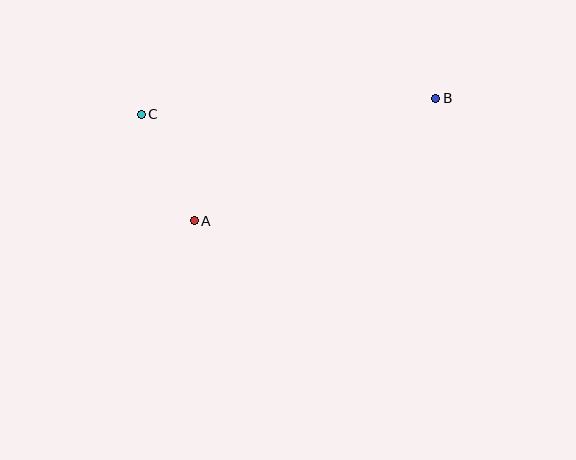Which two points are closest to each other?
Points A and C are closest to each other.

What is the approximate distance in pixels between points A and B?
The distance between A and B is approximately 271 pixels.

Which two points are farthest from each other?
Points B and C are farthest from each other.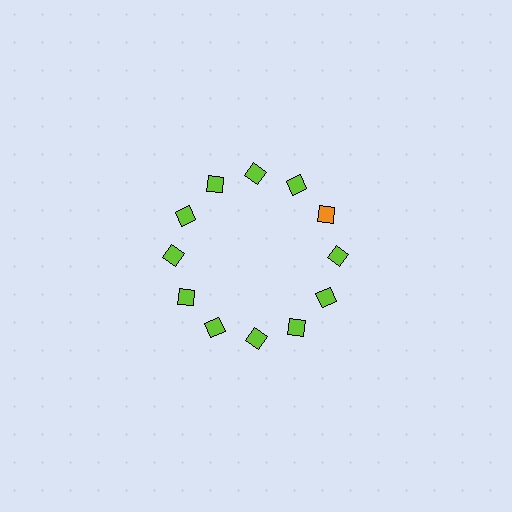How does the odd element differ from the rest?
It has a different color: orange instead of lime.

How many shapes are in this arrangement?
There are 12 shapes arranged in a ring pattern.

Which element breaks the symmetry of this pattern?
The orange diamond at roughly the 2 o'clock position breaks the symmetry. All other shapes are lime diamonds.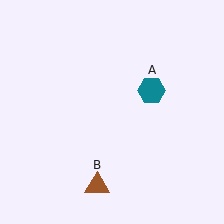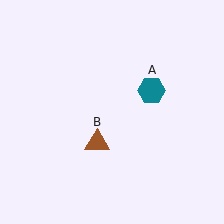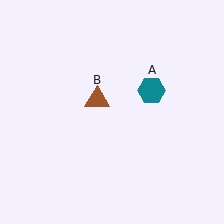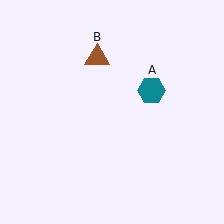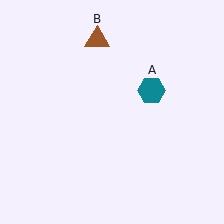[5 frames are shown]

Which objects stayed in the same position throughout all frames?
Teal hexagon (object A) remained stationary.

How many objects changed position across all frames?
1 object changed position: brown triangle (object B).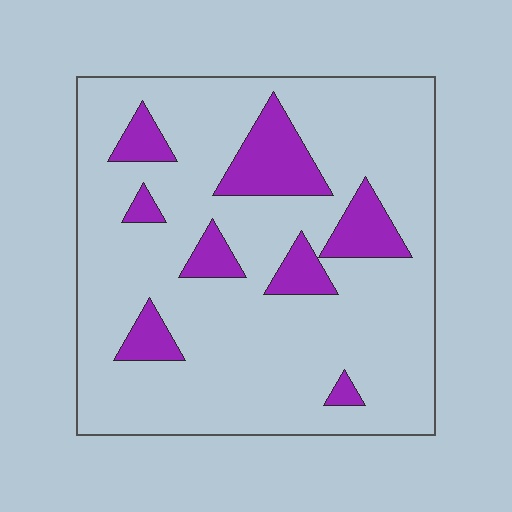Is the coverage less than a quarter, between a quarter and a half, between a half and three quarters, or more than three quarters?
Less than a quarter.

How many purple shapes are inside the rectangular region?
8.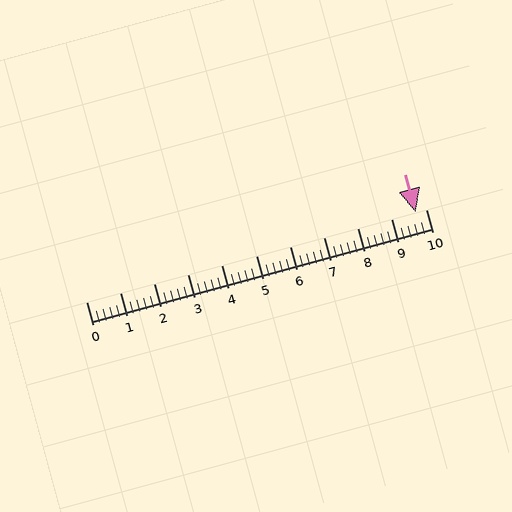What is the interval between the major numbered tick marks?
The major tick marks are spaced 1 units apart.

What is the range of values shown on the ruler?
The ruler shows values from 0 to 10.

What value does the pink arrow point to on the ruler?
The pink arrow points to approximately 9.7.